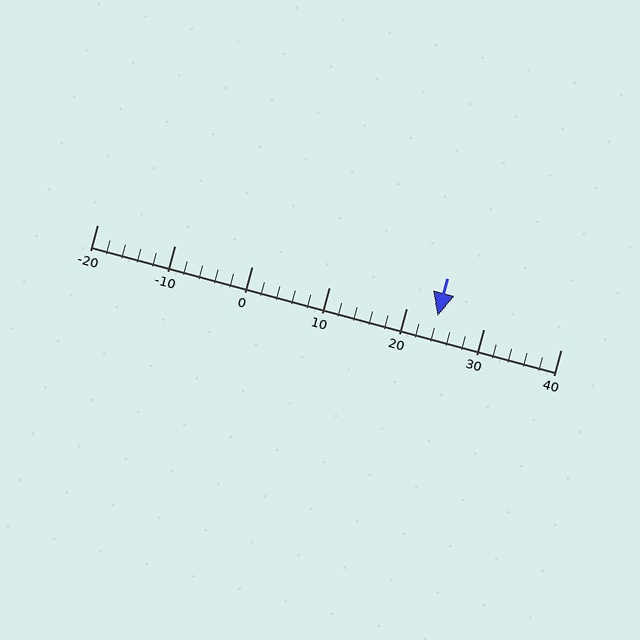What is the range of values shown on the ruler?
The ruler shows values from -20 to 40.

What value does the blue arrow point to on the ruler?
The blue arrow points to approximately 24.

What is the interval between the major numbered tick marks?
The major tick marks are spaced 10 units apart.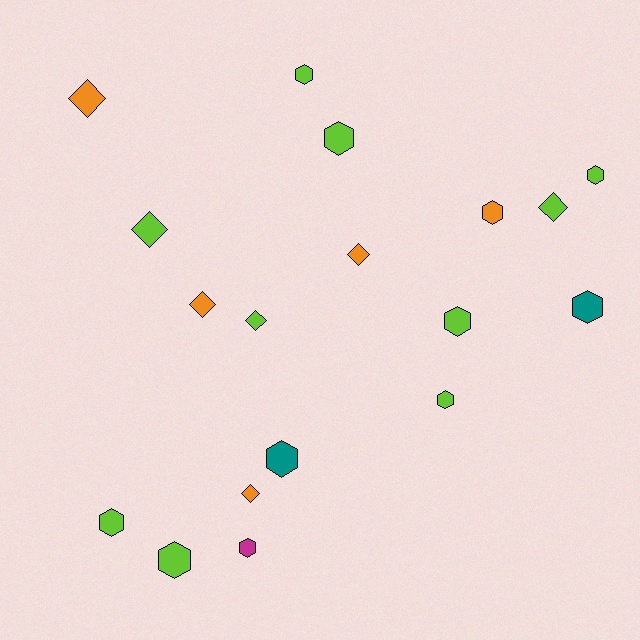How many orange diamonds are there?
There are 4 orange diamonds.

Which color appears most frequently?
Lime, with 10 objects.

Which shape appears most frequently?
Hexagon, with 11 objects.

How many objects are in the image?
There are 18 objects.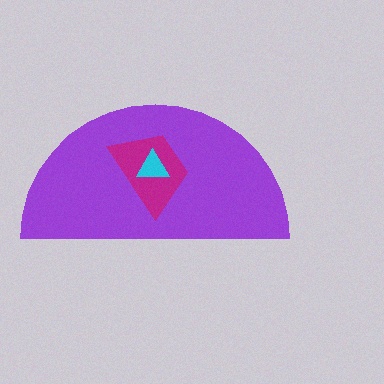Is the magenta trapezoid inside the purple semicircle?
Yes.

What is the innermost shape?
The cyan triangle.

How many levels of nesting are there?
3.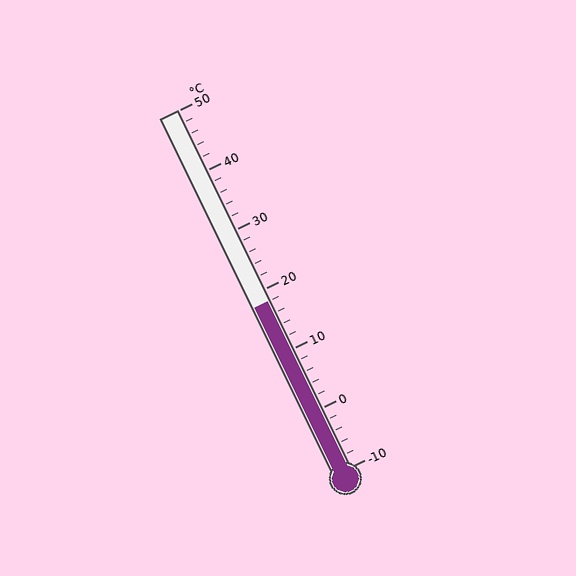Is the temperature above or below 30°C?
The temperature is below 30°C.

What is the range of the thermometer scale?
The thermometer scale ranges from -10°C to 50°C.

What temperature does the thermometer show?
The thermometer shows approximately 18°C.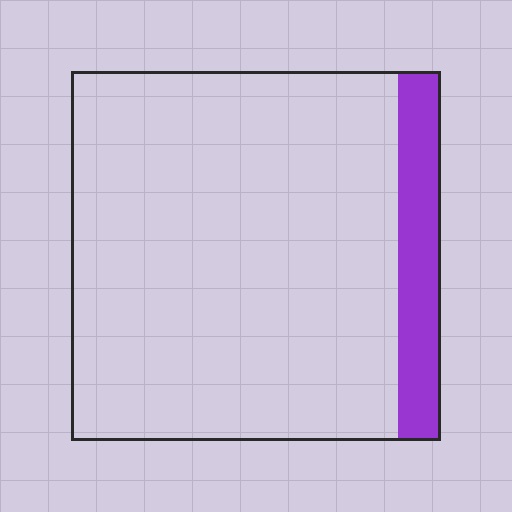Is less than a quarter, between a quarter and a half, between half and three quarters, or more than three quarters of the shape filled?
Less than a quarter.